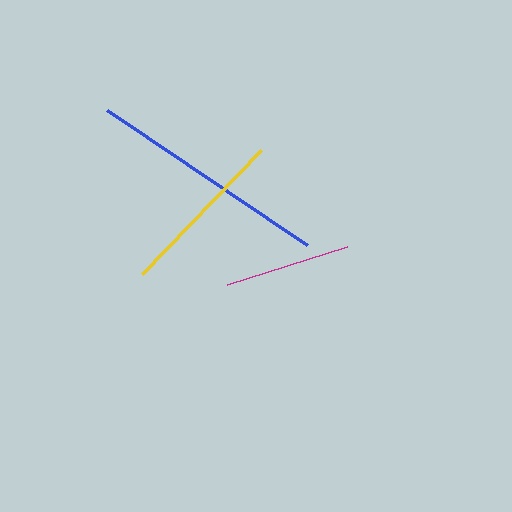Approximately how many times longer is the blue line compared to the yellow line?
The blue line is approximately 1.4 times the length of the yellow line.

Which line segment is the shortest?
The magenta line is the shortest at approximately 125 pixels.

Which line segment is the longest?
The blue line is the longest at approximately 241 pixels.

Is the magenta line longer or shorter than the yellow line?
The yellow line is longer than the magenta line.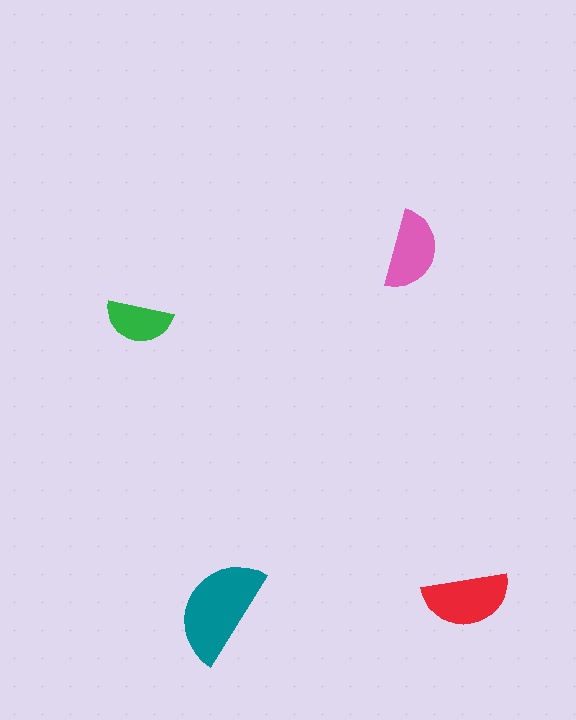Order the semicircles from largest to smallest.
the teal one, the red one, the pink one, the green one.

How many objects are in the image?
There are 4 objects in the image.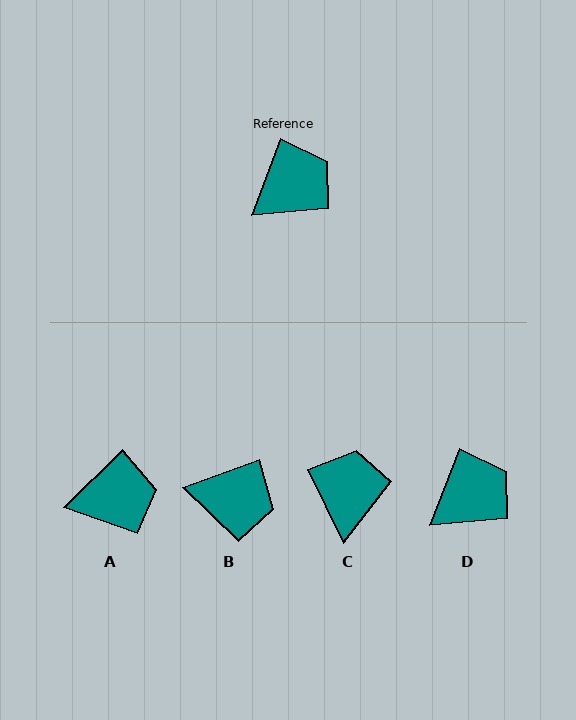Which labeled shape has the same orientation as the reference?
D.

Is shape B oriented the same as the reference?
No, it is off by about 49 degrees.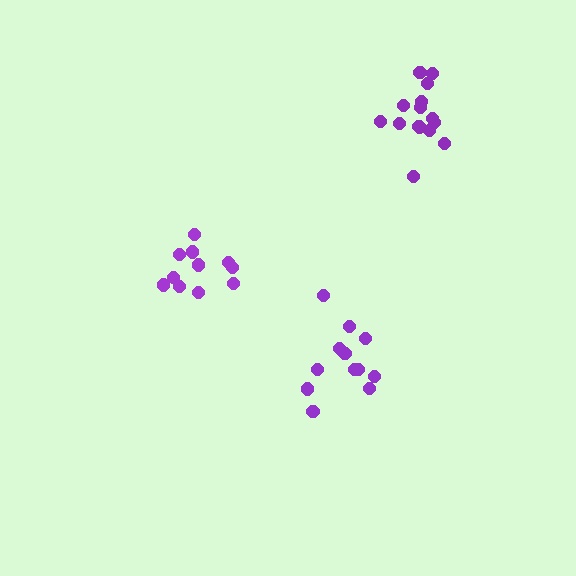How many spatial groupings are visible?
There are 3 spatial groupings.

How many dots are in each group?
Group 1: 12 dots, Group 2: 15 dots, Group 3: 11 dots (38 total).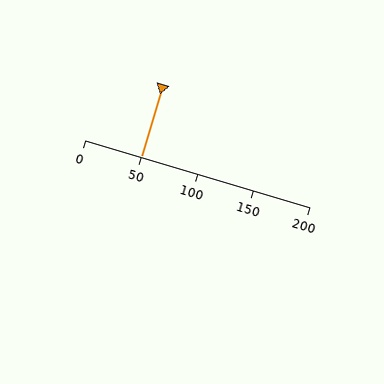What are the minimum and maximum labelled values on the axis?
The axis runs from 0 to 200.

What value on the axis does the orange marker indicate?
The marker indicates approximately 50.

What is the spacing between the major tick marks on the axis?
The major ticks are spaced 50 apart.